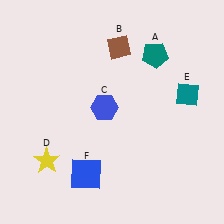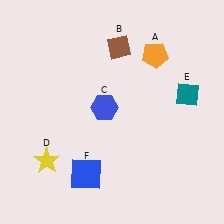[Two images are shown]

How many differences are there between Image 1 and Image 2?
There is 1 difference between the two images.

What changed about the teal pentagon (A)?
In Image 1, A is teal. In Image 2, it changed to orange.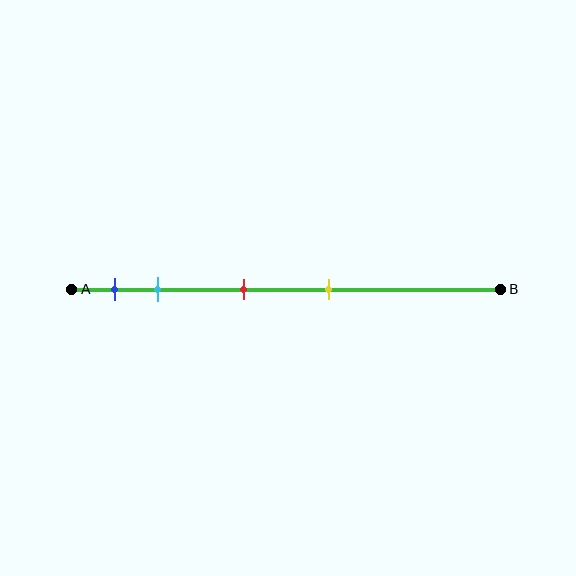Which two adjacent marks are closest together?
The blue and cyan marks are the closest adjacent pair.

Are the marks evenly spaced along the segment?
No, the marks are not evenly spaced.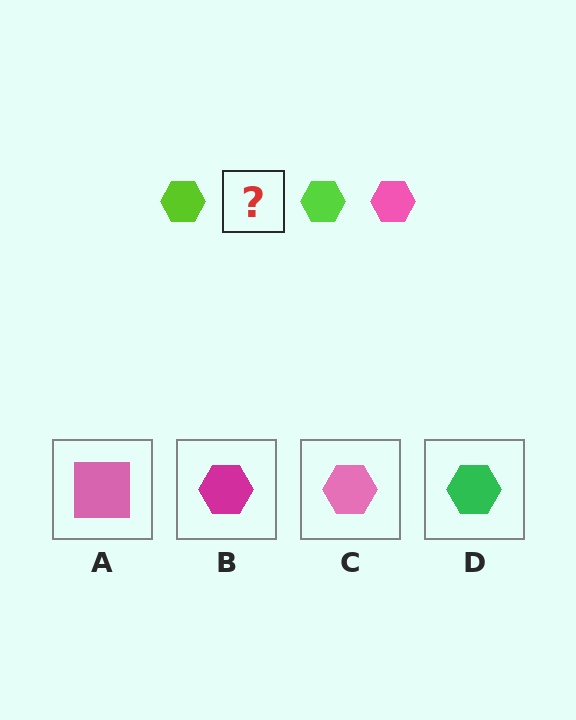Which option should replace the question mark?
Option C.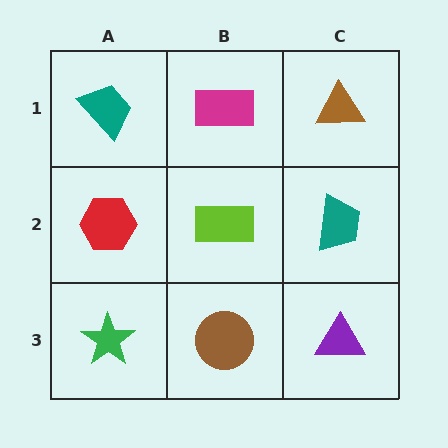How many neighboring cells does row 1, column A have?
2.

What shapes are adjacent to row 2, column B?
A magenta rectangle (row 1, column B), a brown circle (row 3, column B), a red hexagon (row 2, column A), a teal trapezoid (row 2, column C).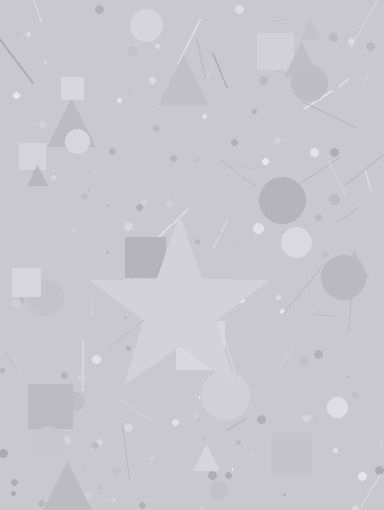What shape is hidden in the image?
A star is hidden in the image.